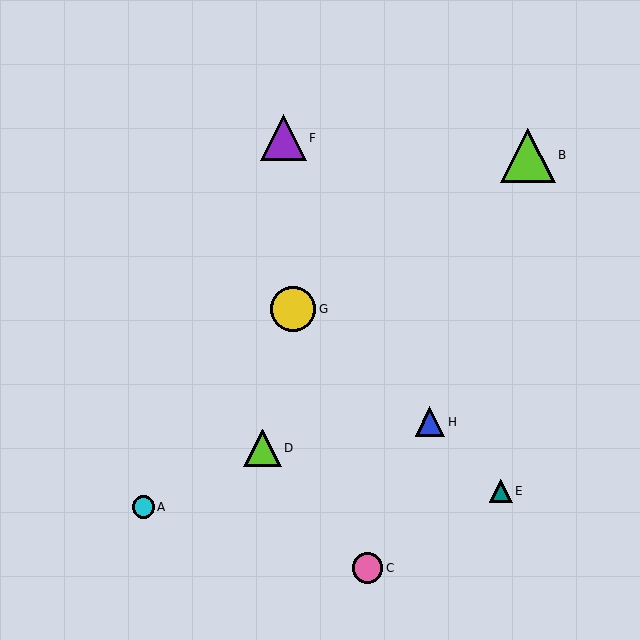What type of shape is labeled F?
Shape F is a purple triangle.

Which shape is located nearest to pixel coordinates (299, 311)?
The yellow circle (labeled G) at (293, 309) is nearest to that location.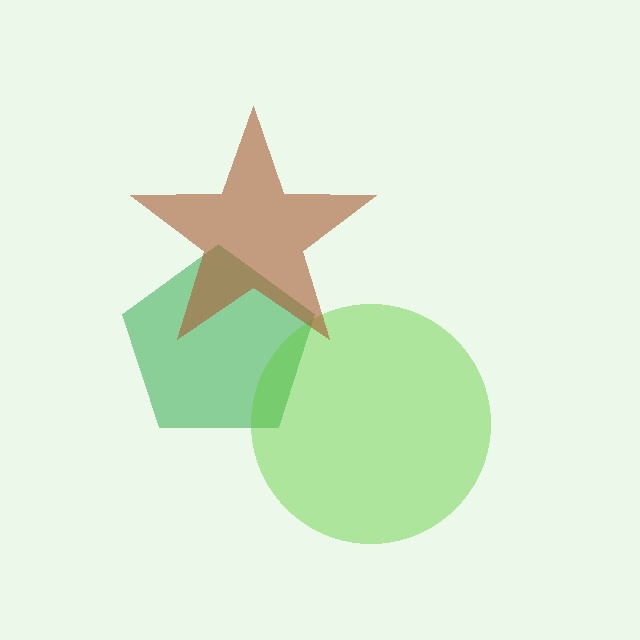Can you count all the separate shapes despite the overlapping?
Yes, there are 3 separate shapes.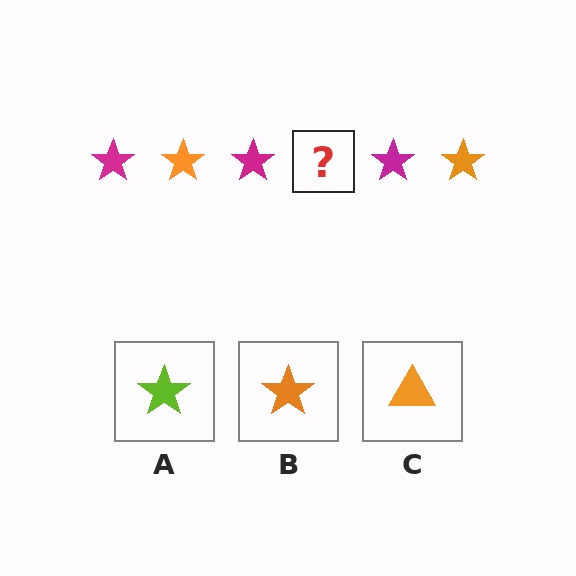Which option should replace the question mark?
Option B.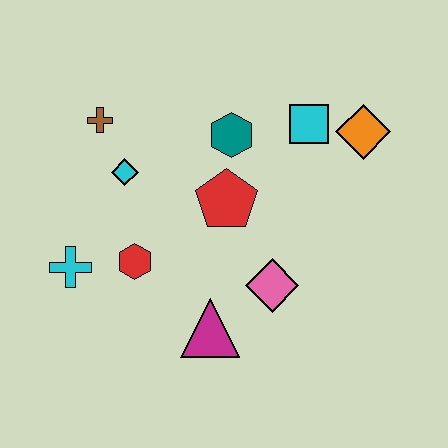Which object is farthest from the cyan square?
The cyan cross is farthest from the cyan square.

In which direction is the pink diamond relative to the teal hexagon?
The pink diamond is below the teal hexagon.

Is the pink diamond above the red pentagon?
No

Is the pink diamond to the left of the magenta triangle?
No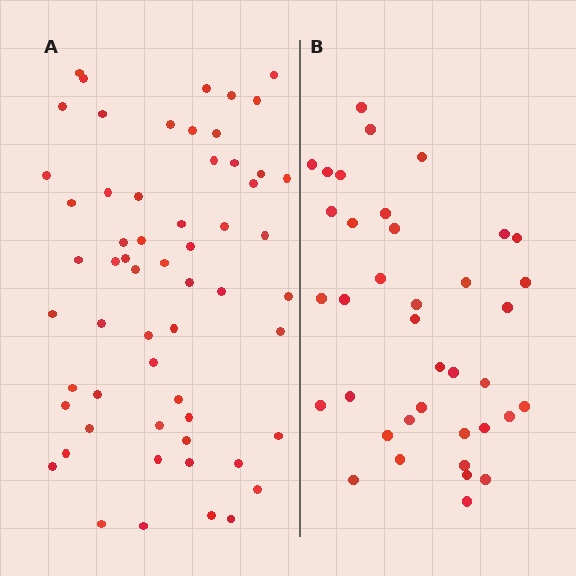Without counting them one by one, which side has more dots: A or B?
Region A (the left region) has more dots.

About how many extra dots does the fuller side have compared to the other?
Region A has approximately 20 more dots than region B.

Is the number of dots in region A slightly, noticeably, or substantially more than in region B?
Region A has substantially more. The ratio is roughly 1.6 to 1.